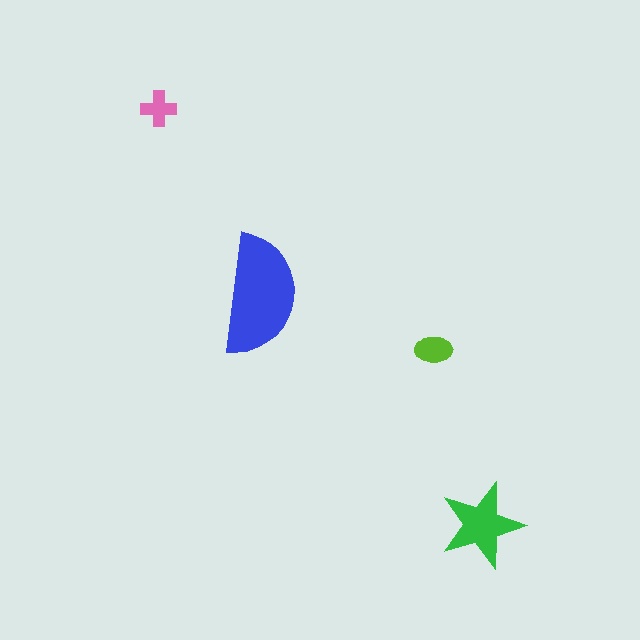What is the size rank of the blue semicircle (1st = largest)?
1st.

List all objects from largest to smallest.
The blue semicircle, the green star, the lime ellipse, the pink cross.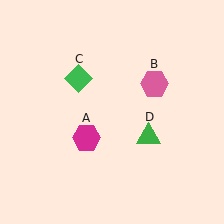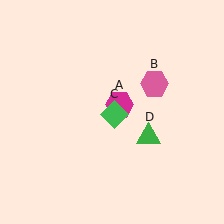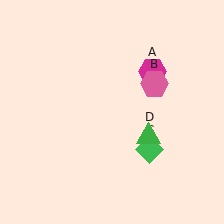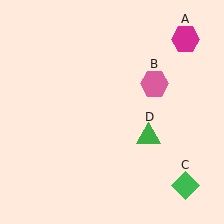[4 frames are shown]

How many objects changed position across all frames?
2 objects changed position: magenta hexagon (object A), green diamond (object C).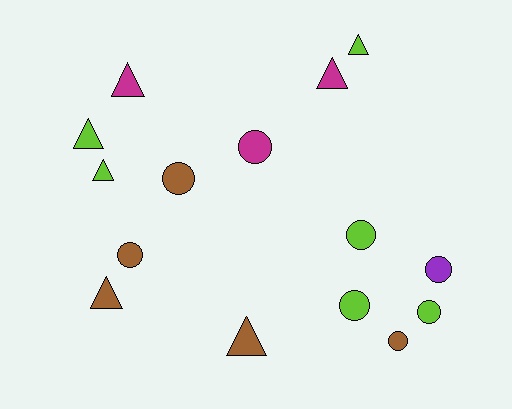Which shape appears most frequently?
Circle, with 8 objects.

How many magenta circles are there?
There is 1 magenta circle.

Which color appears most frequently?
Lime, with 6 objects.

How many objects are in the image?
There are 15 objects.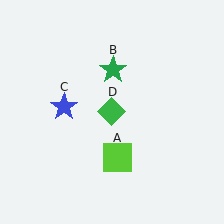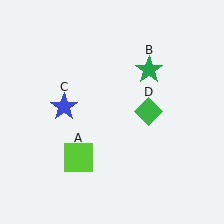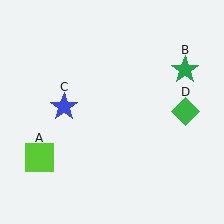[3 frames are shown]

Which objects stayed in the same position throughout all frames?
Blue star (object C) remained stationary.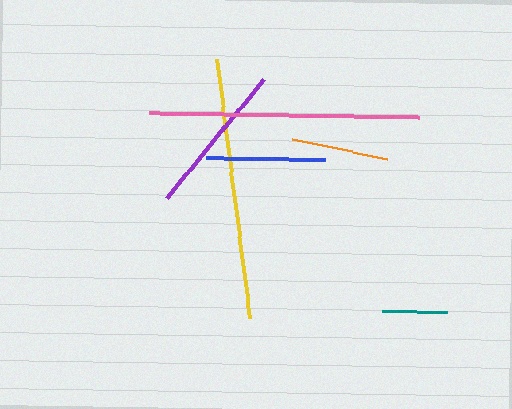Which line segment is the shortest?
The teal line is the shortest at approximately 65 pixels.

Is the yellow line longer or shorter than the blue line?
The yellow line is longer than the blue line.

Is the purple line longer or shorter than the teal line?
The purple line is longer than the teal line.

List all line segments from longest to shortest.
From longest to shortest: pink, yellow, purple, blue, orange, teal.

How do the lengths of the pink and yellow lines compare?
The pink and yellow lines are approximately the same length.